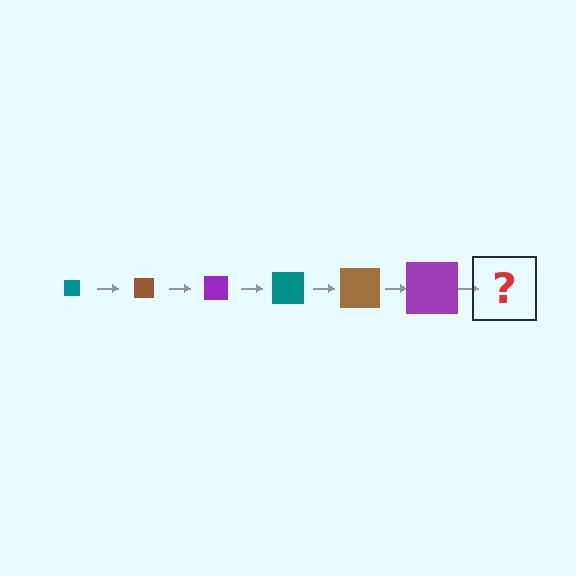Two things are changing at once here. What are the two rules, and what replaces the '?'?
The two rules are that the square grows larger each step and the color cycles through teal, brown, and purple. The '?' should be a teal square, larger than the previous one.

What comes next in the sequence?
The next element should be a teal square, larger than the previous one.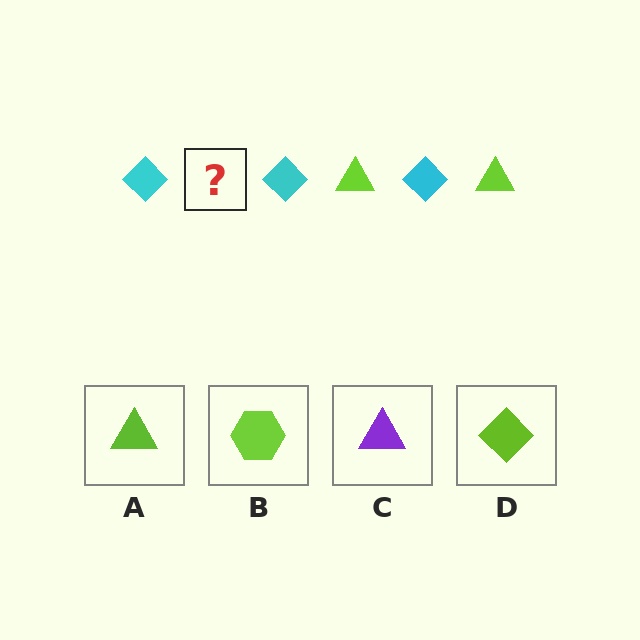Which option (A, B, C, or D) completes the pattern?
A.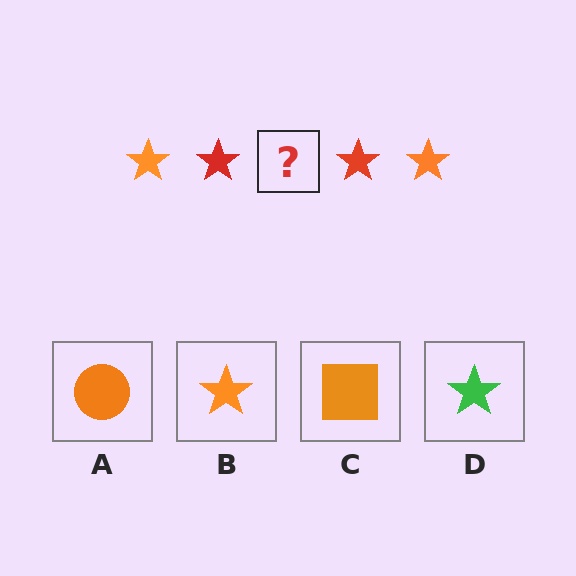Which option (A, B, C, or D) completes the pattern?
B.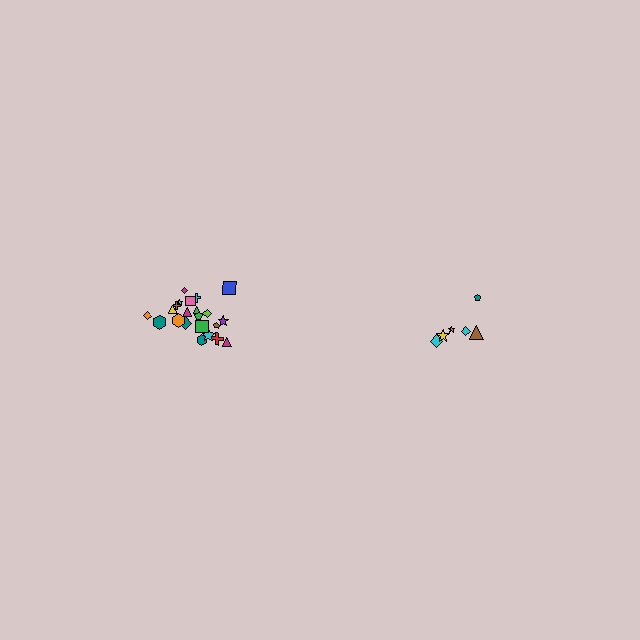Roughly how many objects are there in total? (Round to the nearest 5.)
Roughly 30 objects in total.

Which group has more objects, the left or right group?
The left group.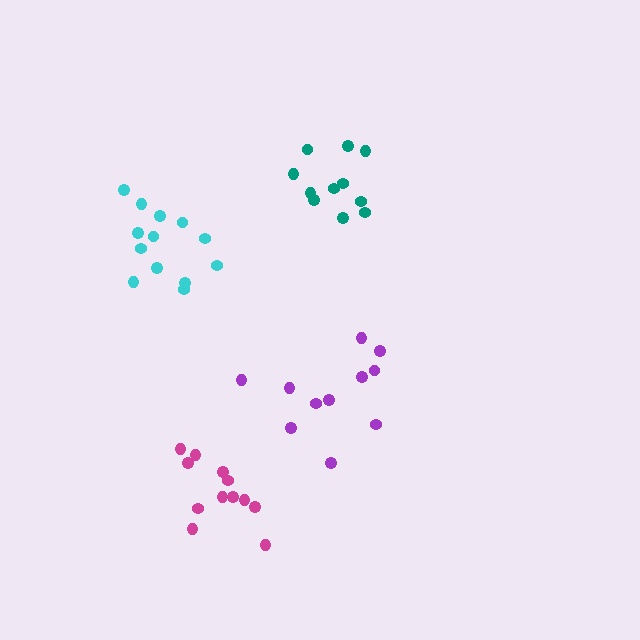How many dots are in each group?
Group 1: 11 dots, Group 2: 13 dots, Group 3: 11 dots, Group 4: 12 dots (47 total).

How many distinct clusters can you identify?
There are 4 distinct clusters.